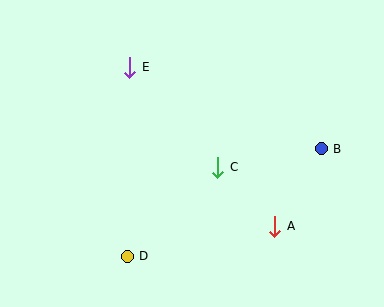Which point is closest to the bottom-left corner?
Point D is closest to the bottom-left corner.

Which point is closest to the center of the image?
Point C at (218, 167) is closest to the center.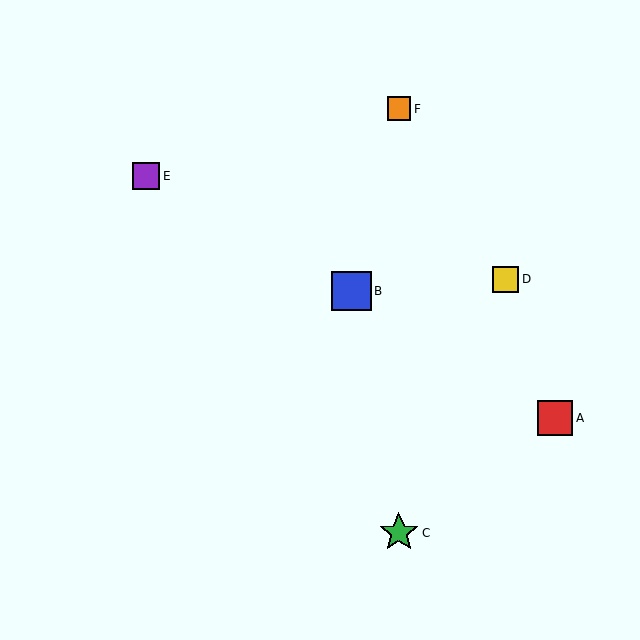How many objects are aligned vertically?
2 objects (C, F) are aligned vertically.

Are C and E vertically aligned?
No, C is at x≈399 and E is at x≈146.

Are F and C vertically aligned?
Yes, both are at x≈399.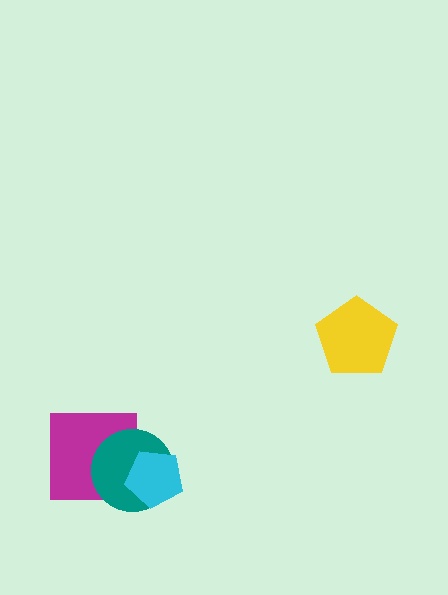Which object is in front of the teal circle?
The cyan pentagon is in front of the teal circle.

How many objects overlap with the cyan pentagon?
2 objects overlap with the cyan pentagon.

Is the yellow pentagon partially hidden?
No, no other shape covers it.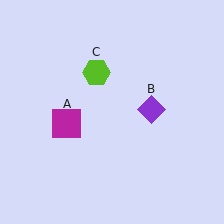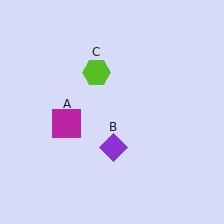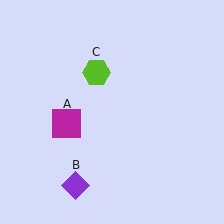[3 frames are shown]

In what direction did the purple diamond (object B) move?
The purple diamond (object B) moved down and to the left.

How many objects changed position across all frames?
1 object changed position: purple diamond (object B).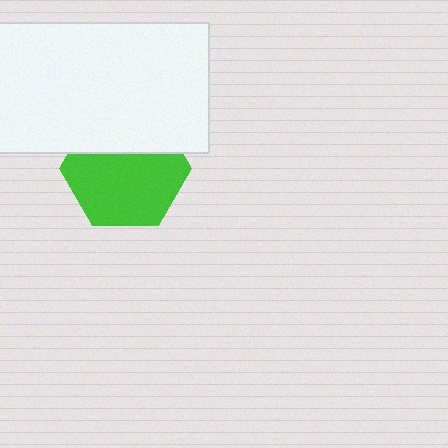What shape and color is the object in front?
The object in front is a white rectangle.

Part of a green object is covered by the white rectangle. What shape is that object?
It is a hexagon.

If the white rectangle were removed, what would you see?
You would see the complete green hexagon.